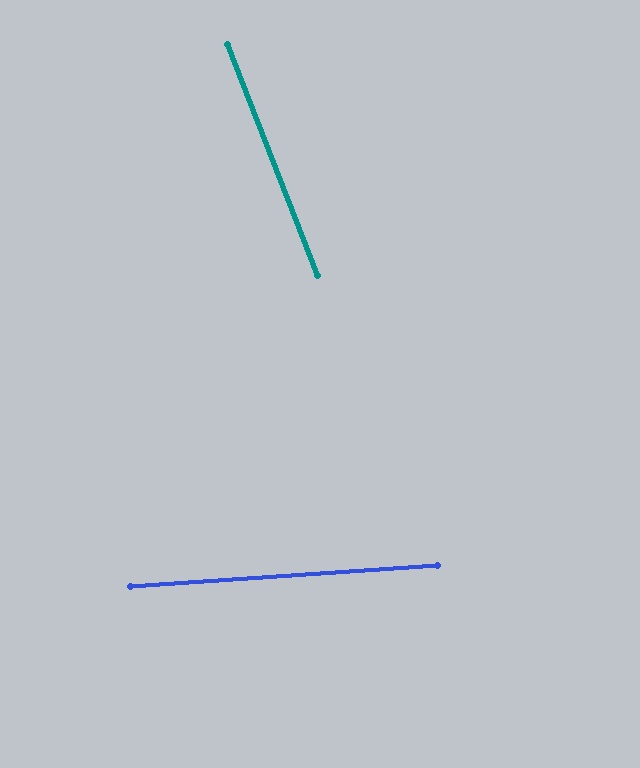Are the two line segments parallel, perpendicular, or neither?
Neither parallel nor perpendicular — they differ by about 73°.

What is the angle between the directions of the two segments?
Approximately 73 degrees.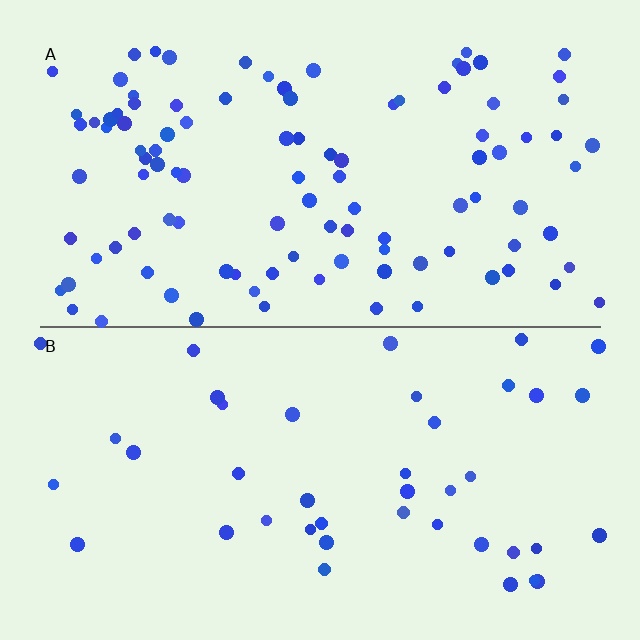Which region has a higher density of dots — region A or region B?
A (the top).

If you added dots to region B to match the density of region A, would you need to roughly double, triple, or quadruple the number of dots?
Approximately double.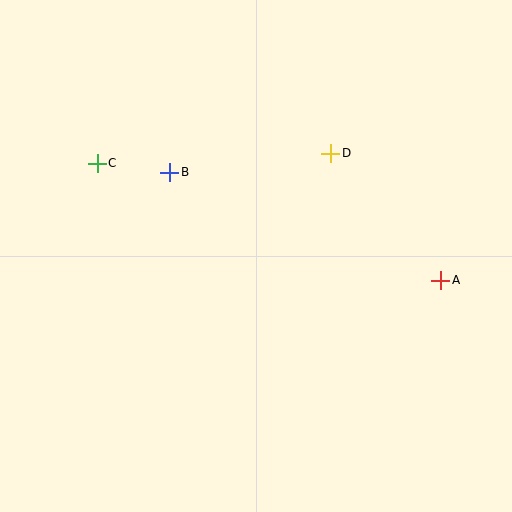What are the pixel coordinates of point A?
Point A is at (441, 280).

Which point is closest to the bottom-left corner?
Point C is closest to the bottom-left corner.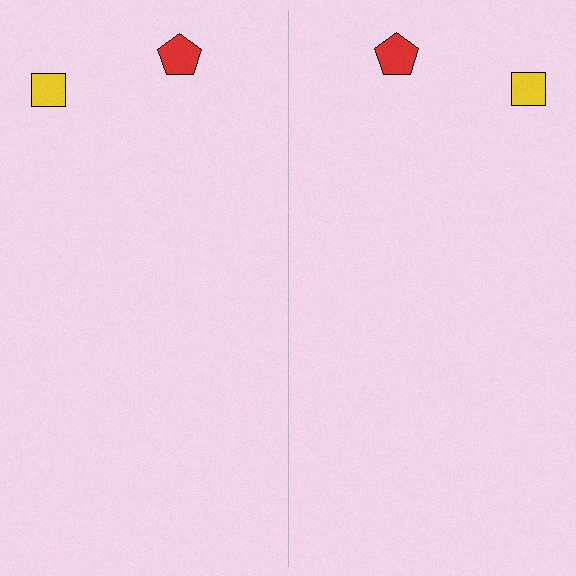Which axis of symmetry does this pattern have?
The pattern has a vertical axis of symmetry running through the center of the image.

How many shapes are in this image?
There are 4 shapes in this image.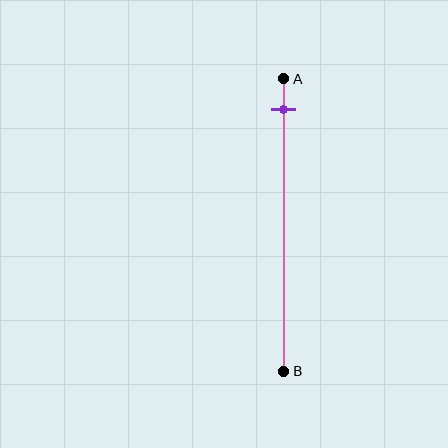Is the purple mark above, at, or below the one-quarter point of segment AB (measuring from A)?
The purple mark is above the one-quarter point of segment AB.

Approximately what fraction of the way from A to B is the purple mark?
The purple mark is approximately 10% of the way from A to B.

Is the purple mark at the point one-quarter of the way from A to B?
No, the mark is at about 10% from A, not at the 25% one-quarter point.